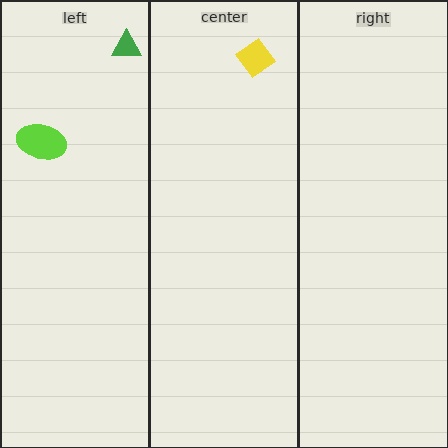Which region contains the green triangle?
The left region.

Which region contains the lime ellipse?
The left region.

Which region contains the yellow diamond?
The center region.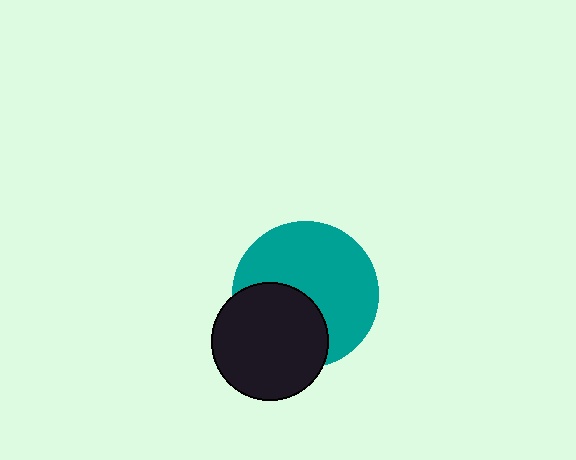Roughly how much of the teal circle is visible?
About half of it is visible (roughly 63%).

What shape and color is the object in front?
The object in front is a black circle.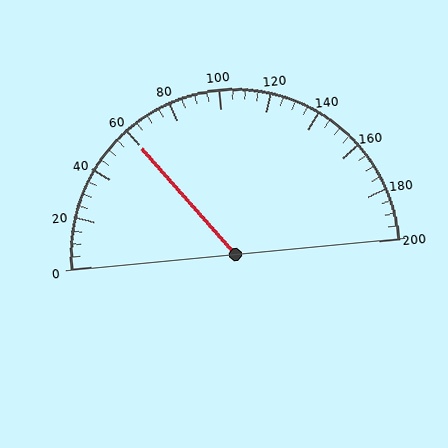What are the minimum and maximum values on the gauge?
The gauge ranges from 0 to 200.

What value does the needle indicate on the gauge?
The needle indicates approximately 60.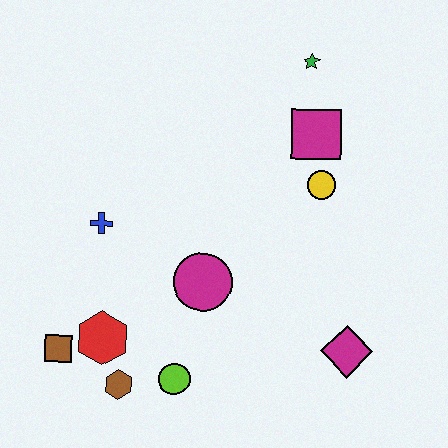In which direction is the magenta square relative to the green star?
The magenta square is below the green star.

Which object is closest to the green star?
The magenta square is closest to the green star.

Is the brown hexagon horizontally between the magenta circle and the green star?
No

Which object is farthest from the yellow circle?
The brown square is farthest from the yellow circle.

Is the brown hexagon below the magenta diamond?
Yes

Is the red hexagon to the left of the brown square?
No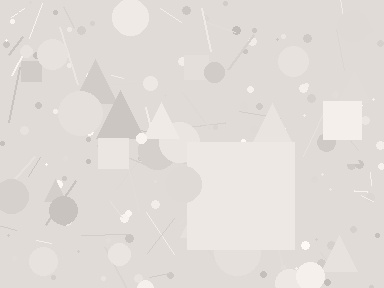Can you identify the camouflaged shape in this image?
The camouflaged shape is a square.